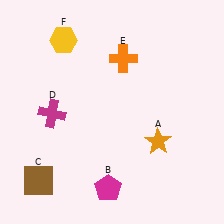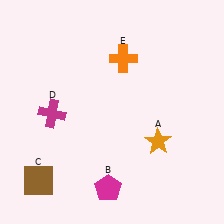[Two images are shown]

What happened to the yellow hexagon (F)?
The yellow hexagon (F) was removed in Image 2. It was in the top-left area of Image 1.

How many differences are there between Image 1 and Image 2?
There is 1 difference between the two images.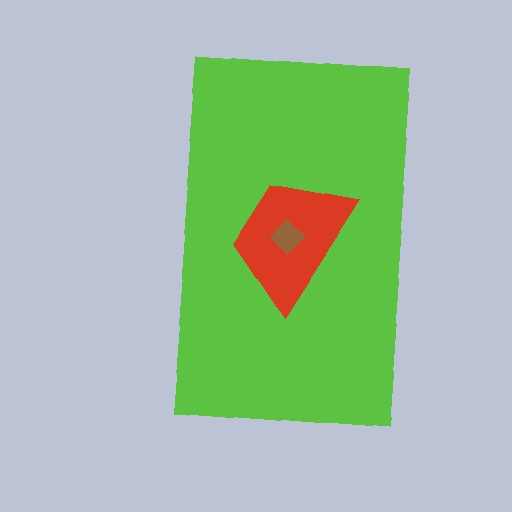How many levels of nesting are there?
3.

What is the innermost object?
The brown diamond.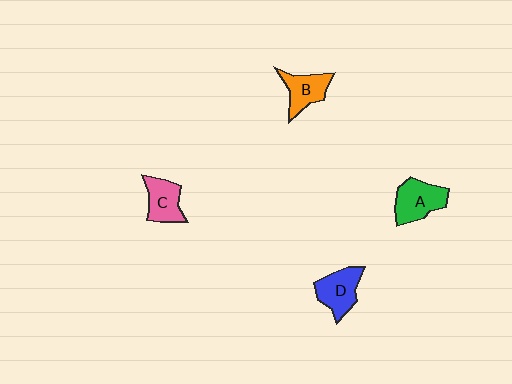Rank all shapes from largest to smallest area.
From largest to smallest: A (green), D (blue), C (pink), B (orange).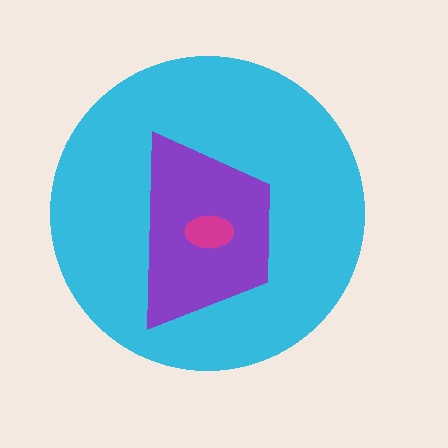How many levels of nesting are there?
3.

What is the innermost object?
The magenta ellipse.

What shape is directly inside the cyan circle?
The purple trapezoid.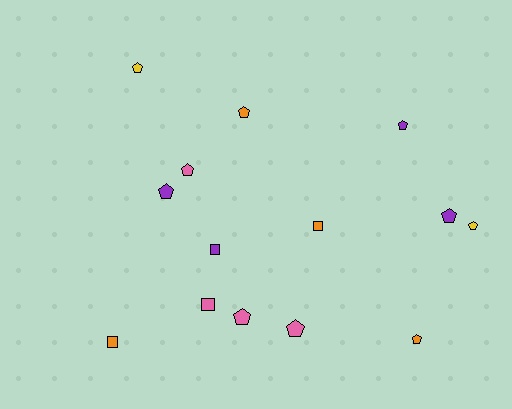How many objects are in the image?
There are 14 objects.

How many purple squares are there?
There is 1 purple square.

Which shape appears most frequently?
Pentagon, with 10 objects.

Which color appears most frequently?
Purple, with 4 objects.